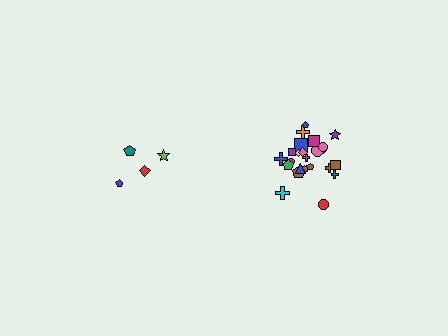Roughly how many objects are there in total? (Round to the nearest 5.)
Roughly 30 objects in total.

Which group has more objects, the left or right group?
The right group.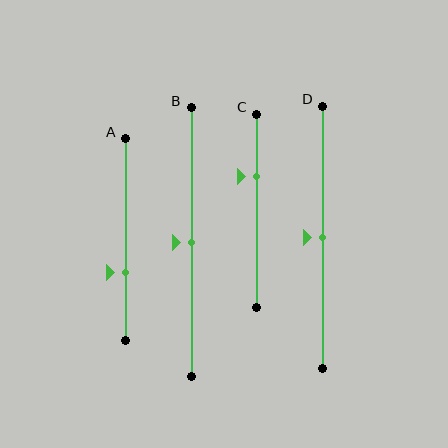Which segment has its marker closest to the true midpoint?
Segment B has its marker closest to the true midpoint.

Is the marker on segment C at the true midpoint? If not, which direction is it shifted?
No, the marker on segment C is shifted upward by about 18% of the segment length.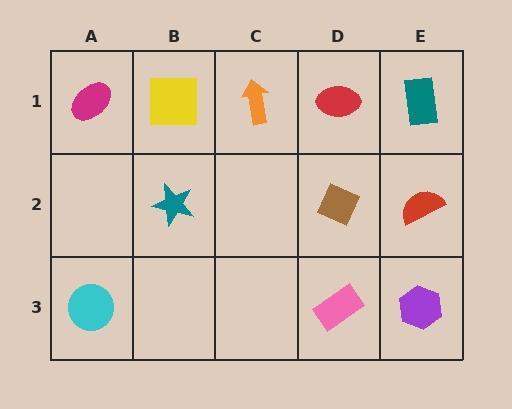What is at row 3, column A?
A cyan circle.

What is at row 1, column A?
A magenta ellipse.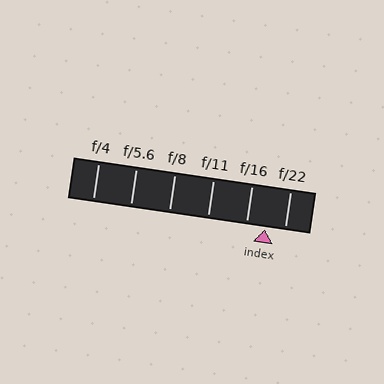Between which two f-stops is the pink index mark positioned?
The index mark is between f/16 and f/22.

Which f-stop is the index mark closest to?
The index mark is closest to f/16.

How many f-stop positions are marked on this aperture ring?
There are 6 f-stop positions marked.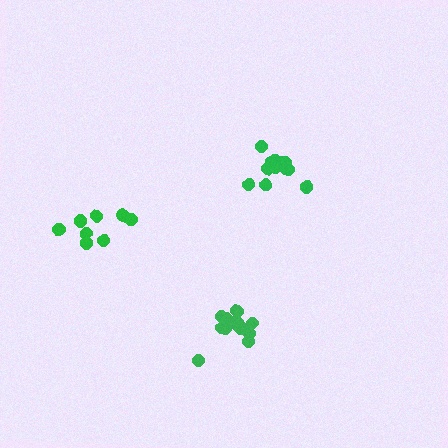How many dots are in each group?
Group 1: 14 dots, Group 2: 12 dots, Group 3: 8 dots (34 total).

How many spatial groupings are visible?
There are 3 spatial groupings.